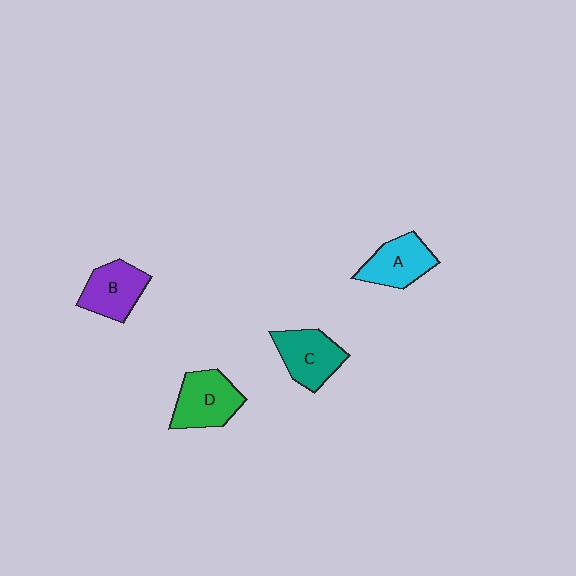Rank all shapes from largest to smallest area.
From largest to smallest: D (green), C (teal), B (purple), A (cyan).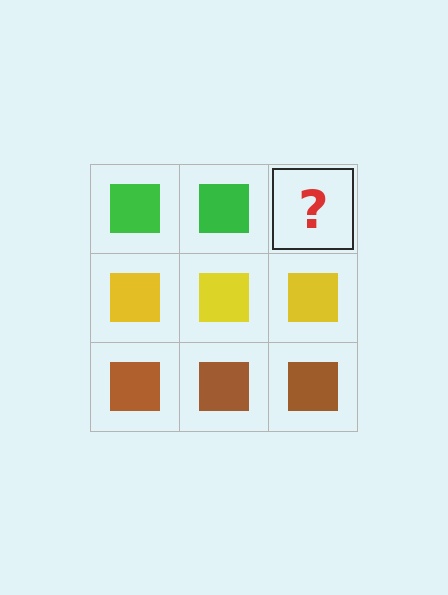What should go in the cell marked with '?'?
The missing cell should contain a green square.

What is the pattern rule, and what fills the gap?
The rule is that each row has a consistent color. The gap should be filled with a green square.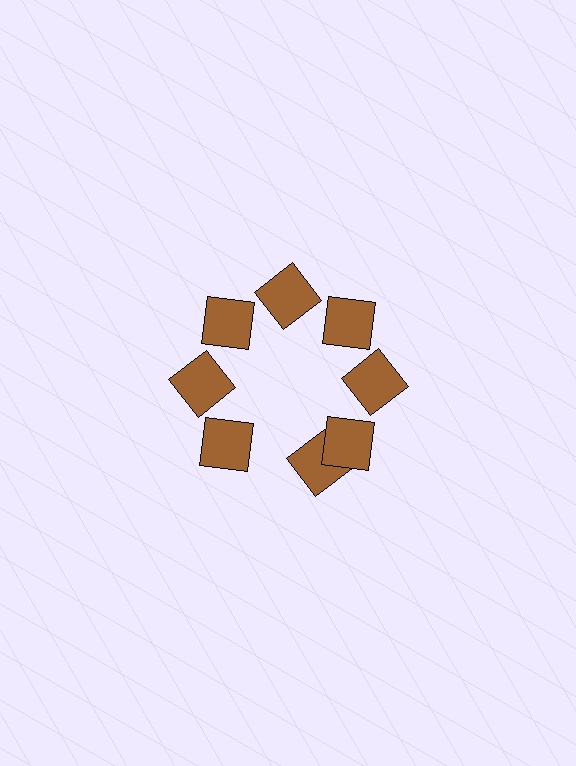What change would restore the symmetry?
The symmetry would be restored by rotating it back into even spacing with its neighbors so that all 8 squares sit at equal angles and equal distance from the center.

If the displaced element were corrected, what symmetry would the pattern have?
It would have 8-fold rotational symmetry — the pattern would map onto itself every 45 degrees.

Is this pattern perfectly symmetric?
No. The 8 brown squares are arranged in a ring, but one element near the 6 o'clock position is rotated out of alignment along the ring, breaking the 8-fold rotational symmetry.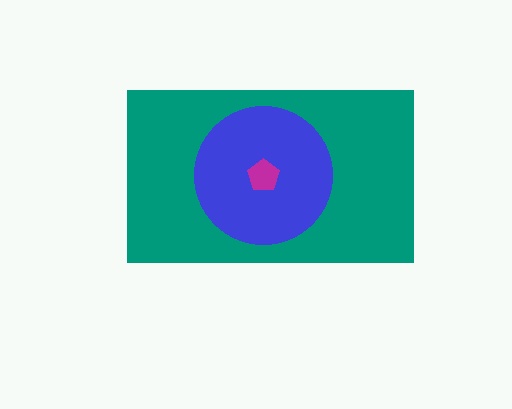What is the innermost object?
The magenta pentagon.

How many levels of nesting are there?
3.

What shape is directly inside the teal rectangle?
The blue circle.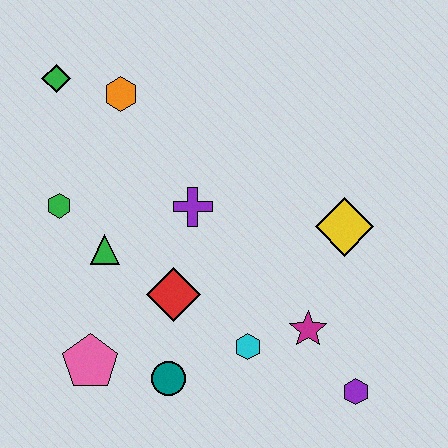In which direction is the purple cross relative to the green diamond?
The purple cross is to the right of the green diamond.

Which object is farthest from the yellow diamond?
The green diamond is farthest from the yellow diamond.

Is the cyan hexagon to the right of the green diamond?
Yes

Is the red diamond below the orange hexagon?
Yes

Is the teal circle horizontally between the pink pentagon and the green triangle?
No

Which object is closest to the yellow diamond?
The magenta star is closest to the yellow diamond.